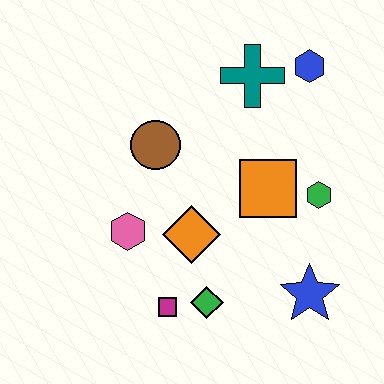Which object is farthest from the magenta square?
The blue hexagon is farthest from the magenta square.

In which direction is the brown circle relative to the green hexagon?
The brown circle is to the left of the green hexagon.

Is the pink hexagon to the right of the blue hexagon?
No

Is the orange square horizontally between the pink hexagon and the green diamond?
No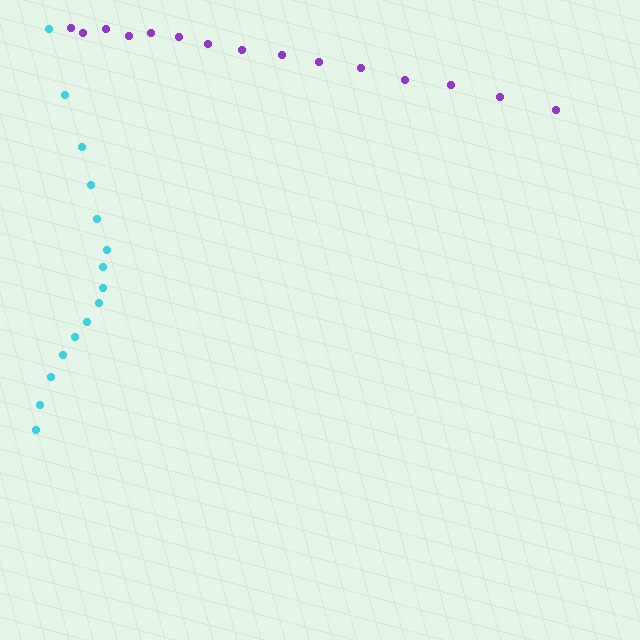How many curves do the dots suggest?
There are 2 distinct paths.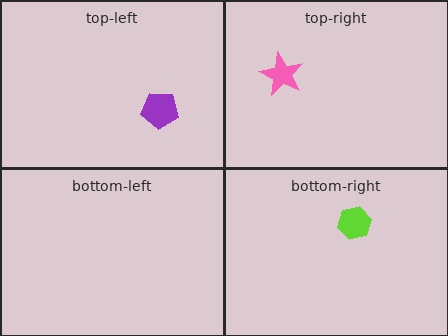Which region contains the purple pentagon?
The top-left region.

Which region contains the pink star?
The top-right region.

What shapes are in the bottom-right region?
The lime hexagon.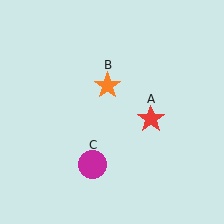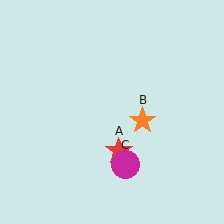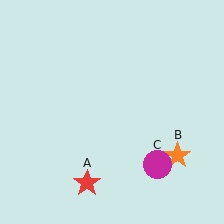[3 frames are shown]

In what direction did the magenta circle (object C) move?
The magenta circle (object C) moved right.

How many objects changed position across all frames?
3 objects changed position: red star (object A), orange star (object B), magenta circle (object C).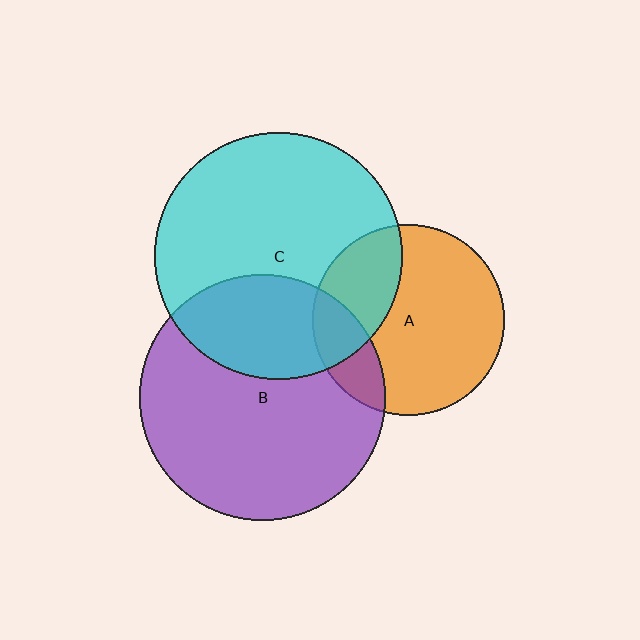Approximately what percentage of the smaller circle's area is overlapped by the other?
Approximately 30%.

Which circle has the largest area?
Circle C (cyan).